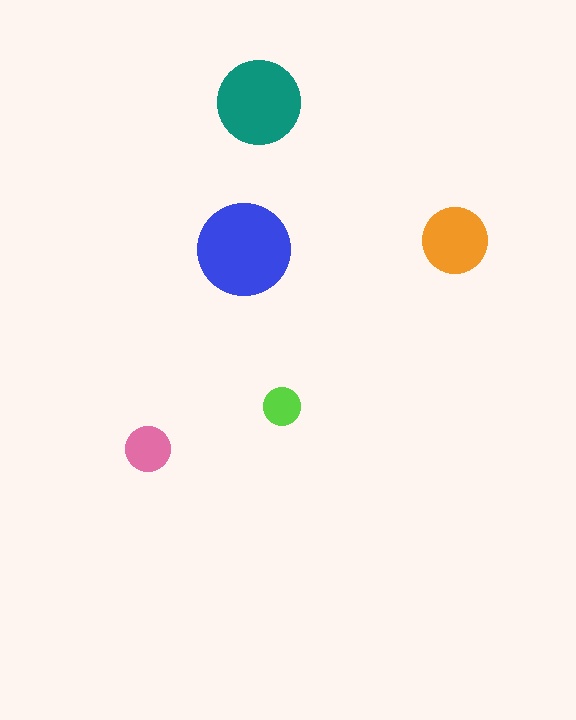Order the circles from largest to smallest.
the blue one, the teal one, the orange one, the pink one, the lime one.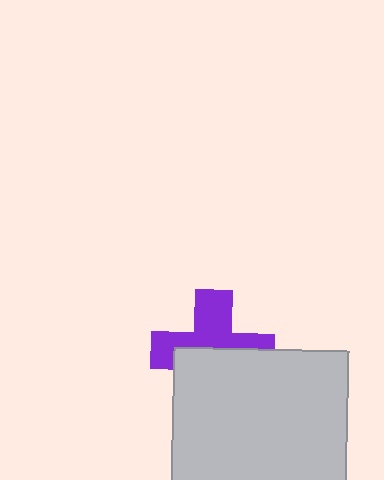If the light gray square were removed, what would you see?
You would see the complete purple cross.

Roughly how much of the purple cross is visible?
About half of it is visible (roughly 51%).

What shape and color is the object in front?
The object in front is a light gray square.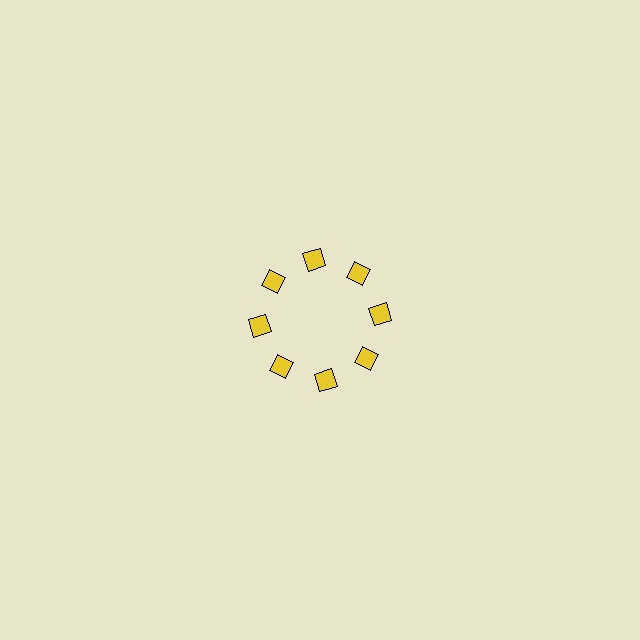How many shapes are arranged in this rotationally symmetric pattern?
There are 8 shapes, arranged in 8 groups of 1.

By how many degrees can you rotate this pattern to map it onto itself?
The pattern maps onto itself every 45 degrees of rotation.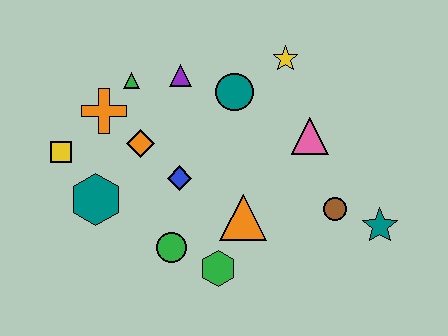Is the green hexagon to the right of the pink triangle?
No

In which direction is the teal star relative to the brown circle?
The teal star is to the right of the brown circle.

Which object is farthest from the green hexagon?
The yellow star is farthest from the green hexagon.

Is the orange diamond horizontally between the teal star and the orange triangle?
No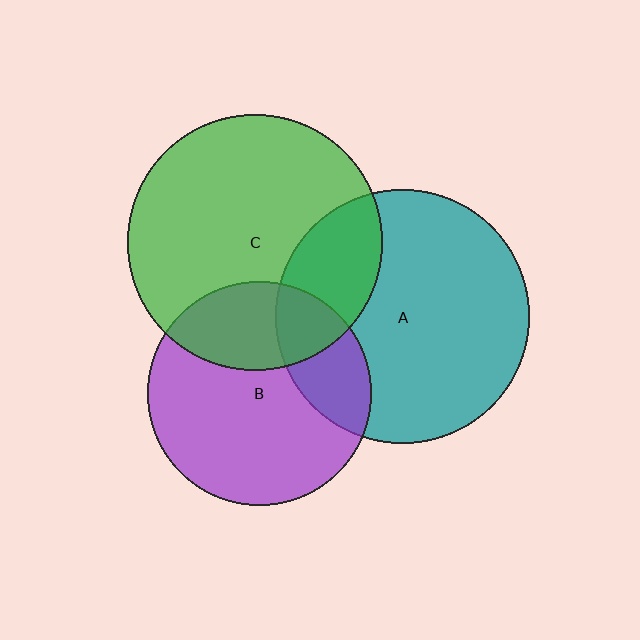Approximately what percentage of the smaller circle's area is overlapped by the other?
Approximately 30%.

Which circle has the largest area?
Circle C (green).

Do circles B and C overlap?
Yes.